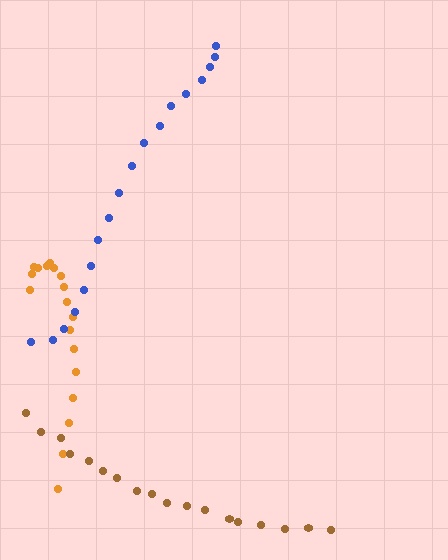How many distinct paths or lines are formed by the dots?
There are 3 distinct paths.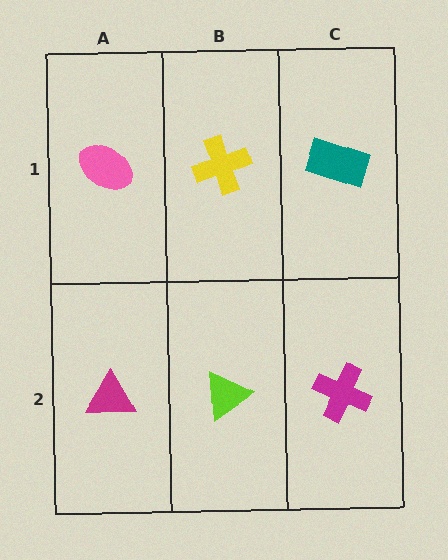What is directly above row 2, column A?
A pink ellipse.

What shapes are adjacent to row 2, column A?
A pink ellipse (row 1, column A), a lime triangle (row 2, column B).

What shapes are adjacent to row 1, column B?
A lime triangle (row 2, column B), a pink ellipse (row 1, column A), a teal rectangle (row 1, column C).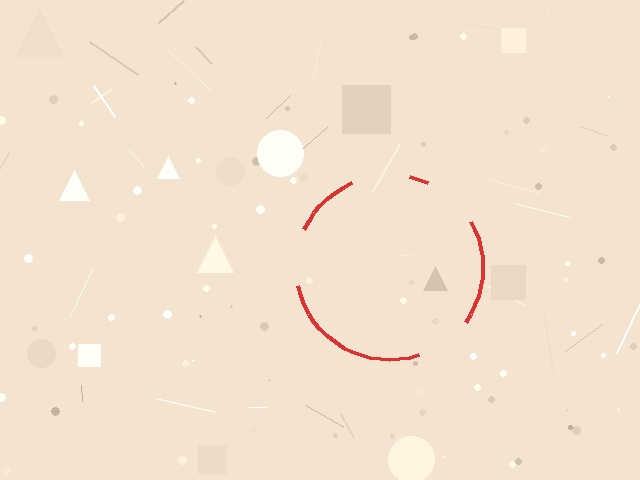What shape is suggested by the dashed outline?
The dashed outline suggests a circle.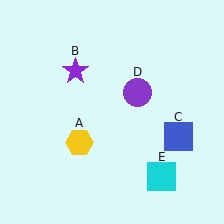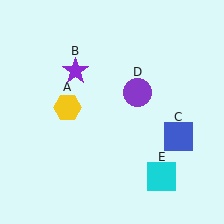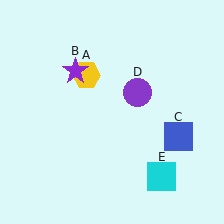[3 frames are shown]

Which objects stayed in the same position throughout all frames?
Purple star (object B) and blue square (object C) and purple circle (object D) and cyan square (object E) remained stationary.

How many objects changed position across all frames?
1 object changed position: yellow hexagon (object A).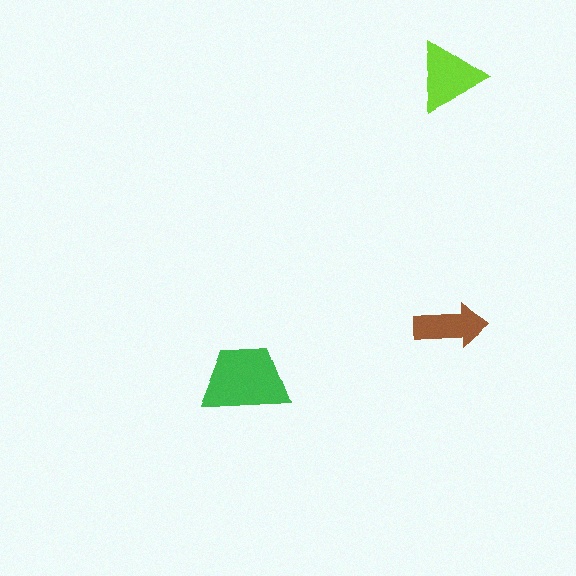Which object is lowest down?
The green trapezoid is bottommost.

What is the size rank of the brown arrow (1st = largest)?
3rd.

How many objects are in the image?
There are 3 objects in the image.